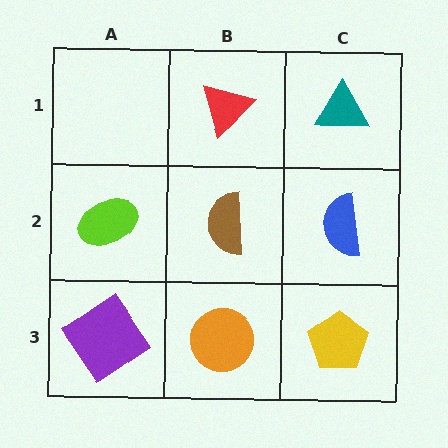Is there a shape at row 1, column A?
No, that cell is empty.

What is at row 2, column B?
A brown semicircle.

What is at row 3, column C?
A yellow pentagon.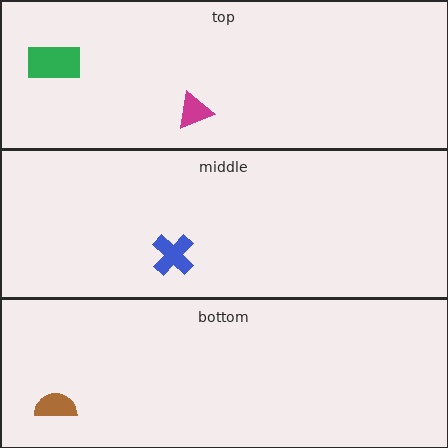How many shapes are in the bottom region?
1.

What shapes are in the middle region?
The blue cross.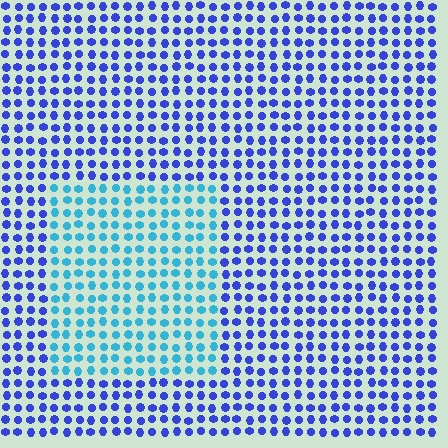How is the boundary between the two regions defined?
The boundary is defined purely by a slight shift in hue (about 42 degrees). Spacing, size, and orientation are identical on both sides.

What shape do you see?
I see a rectangle.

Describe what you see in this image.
The image is filled with small blue elements in a uniform arrangement. A rectangle-shaped region is visible where the elements are tinted to a slightly different hue, forming a subtle color boundary.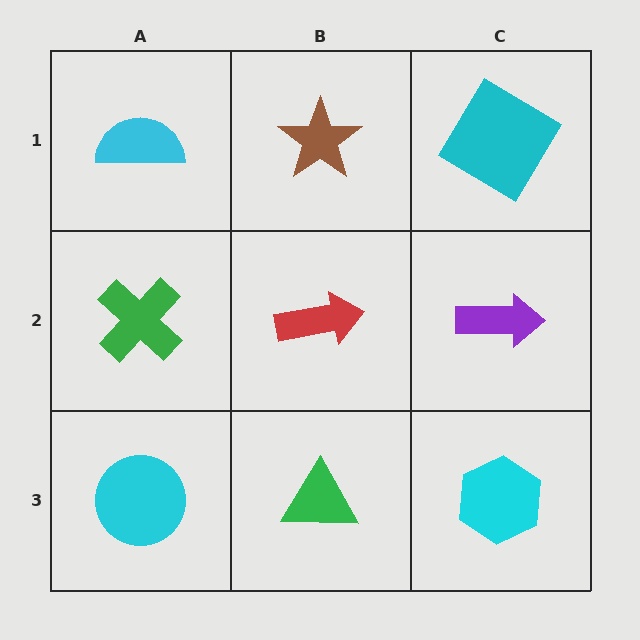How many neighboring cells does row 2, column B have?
4.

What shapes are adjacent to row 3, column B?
A red arrow (row 2, column B), a cyan circle (row 3, column A), a cyan hexagon (row 3, column C).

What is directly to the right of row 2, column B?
A purple arrow.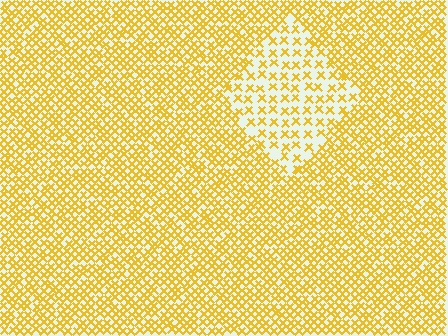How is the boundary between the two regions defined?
The boundary is defined by a change in element density (approximately 2.1x ratio). All elements are the same color, size, and shape.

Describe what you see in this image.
The image contains small yellow elements arranged at two different densities. A diamond-shaped region is visible where the elements are less densely packed than the surrounding area.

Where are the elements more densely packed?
The elements are more densely packed outside the diamond boundary.